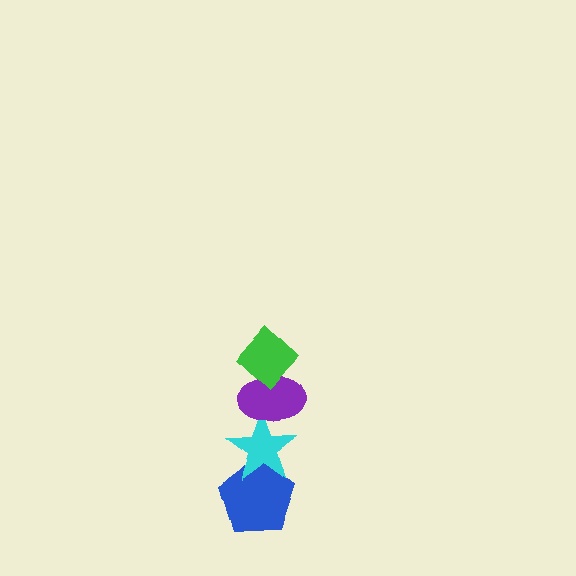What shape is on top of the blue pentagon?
The cyan star is on top of the blue pentagon.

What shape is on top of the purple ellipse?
The green diamond is on top of the purple ellipse.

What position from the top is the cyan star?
The cyan star is 3rd from the top.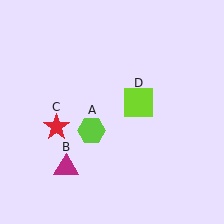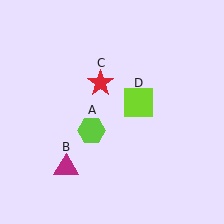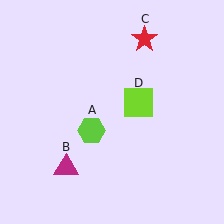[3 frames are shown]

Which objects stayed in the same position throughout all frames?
Lime hexagon (object A) and magenta triangle (object B) and lime square (object D) remained stationary.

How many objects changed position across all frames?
1 object changed position: red star (object C).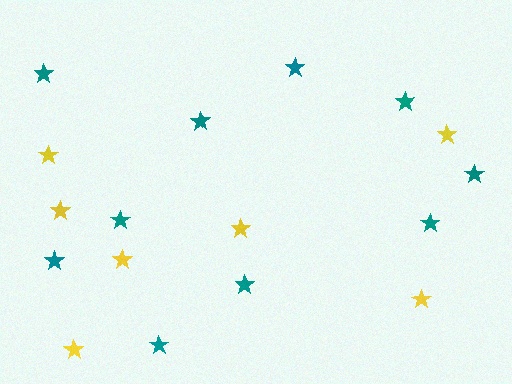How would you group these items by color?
There are 2 groups: one group of yellow stars (7) and one group of teal stars (10).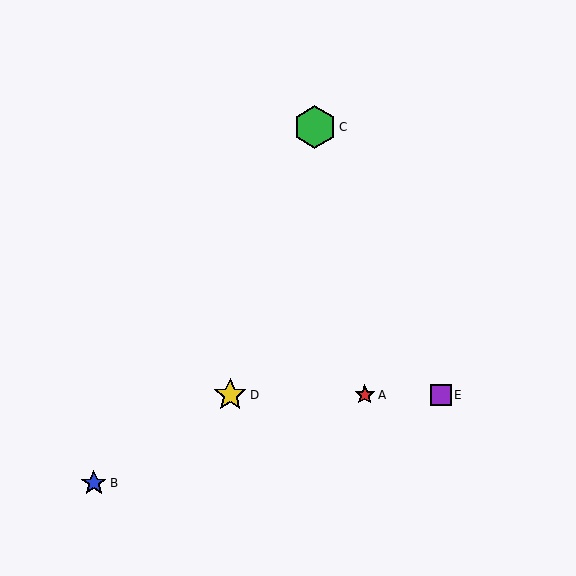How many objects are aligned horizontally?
3 objects (A, D, E) are aligned horizontally.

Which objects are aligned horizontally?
Objects A, D, E are aligned horizontally.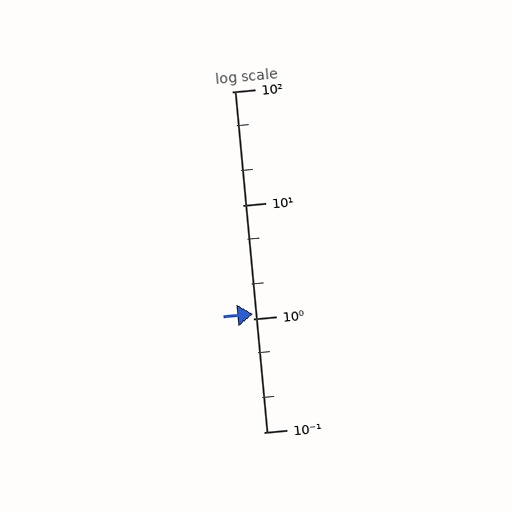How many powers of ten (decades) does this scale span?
The scale spans 3 decades, from 0.1 to 100.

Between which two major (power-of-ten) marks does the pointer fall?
The pointer is between 1 and 10.